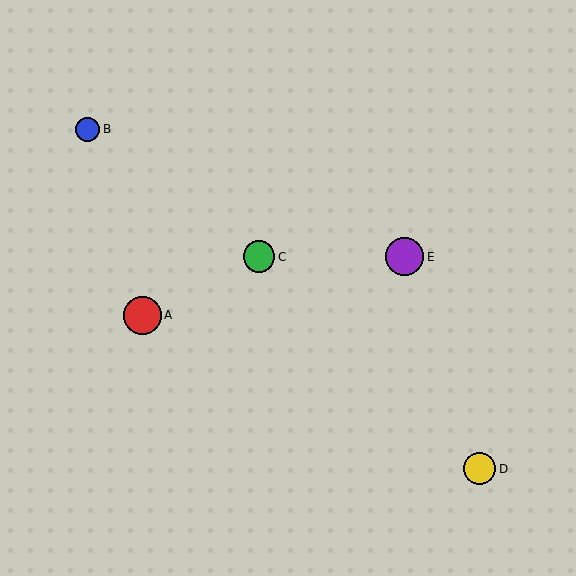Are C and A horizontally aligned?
No, C is at y≈257 and A is at y≈315.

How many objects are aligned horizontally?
2 objects (C, E) are aligned horizontally.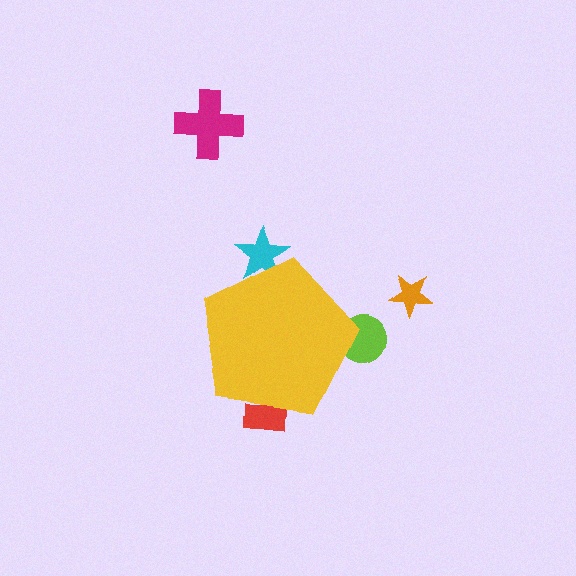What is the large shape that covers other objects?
A yellow pentagon.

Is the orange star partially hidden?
No, the orange star is fully visible.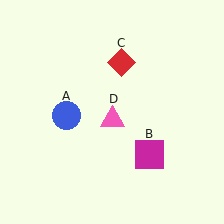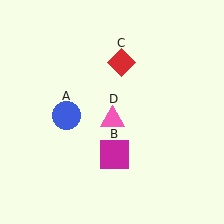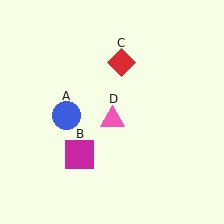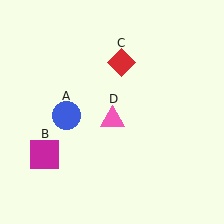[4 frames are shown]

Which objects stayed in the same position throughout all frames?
Blue circle (object A) and red diamond (object C) and pink triangle (object D) remained stationary.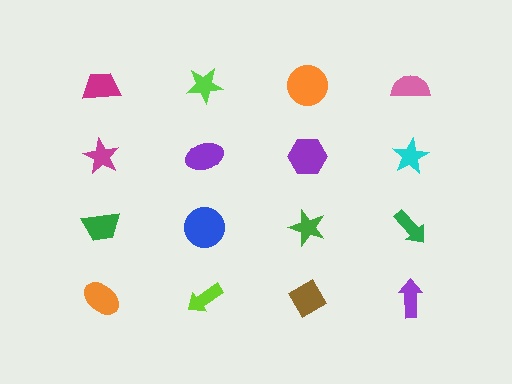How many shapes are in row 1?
4 shapes.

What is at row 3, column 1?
A green trapezoid.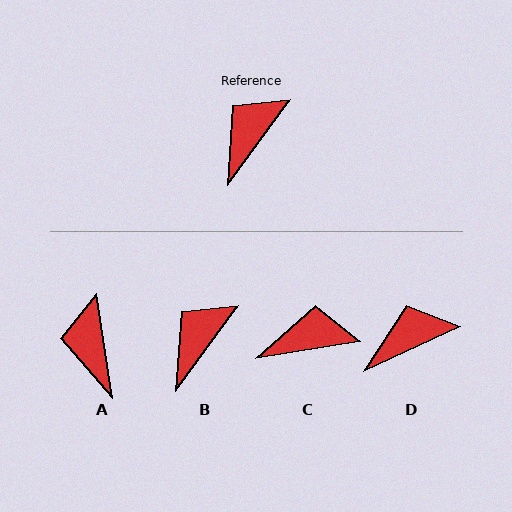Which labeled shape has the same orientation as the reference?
B.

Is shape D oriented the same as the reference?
No, it is off by about 29 degrees.